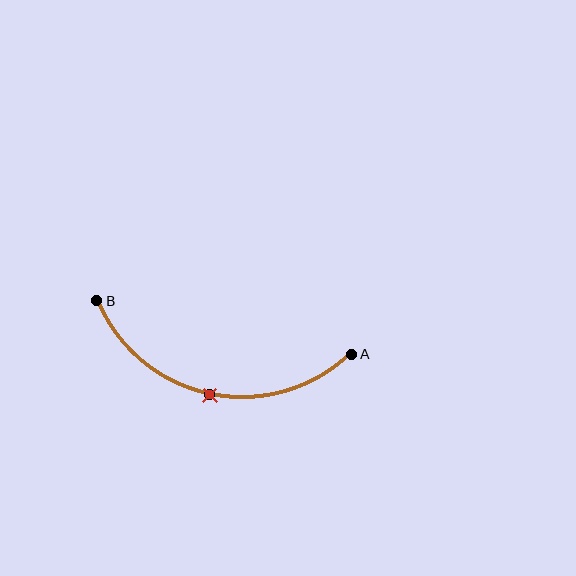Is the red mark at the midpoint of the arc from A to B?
Yes. The red mark lies on the arc at equal arc-length from both A and B — it is the arc midpoint.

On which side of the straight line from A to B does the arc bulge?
The arc bulges below the straight line connecting A and B.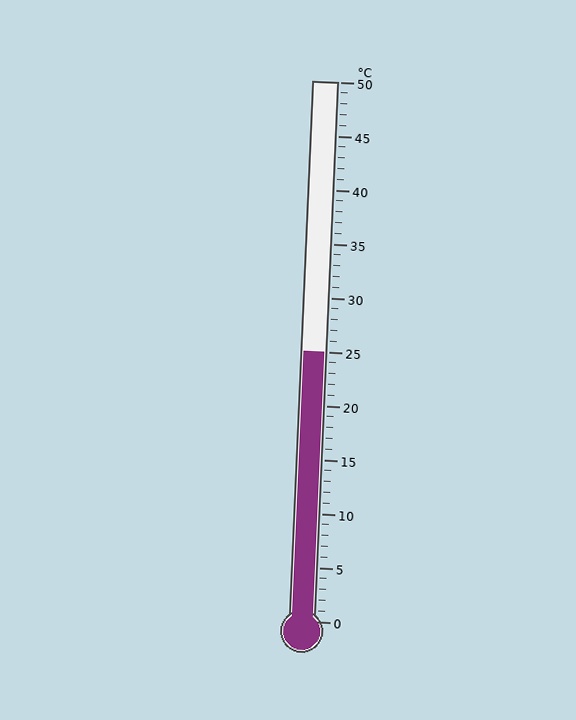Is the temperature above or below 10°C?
The temperature is above 10°C.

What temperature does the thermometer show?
The thermometer shows approximately 25°C.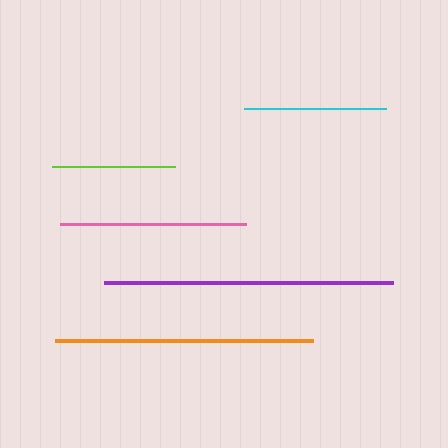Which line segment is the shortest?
The lime line is the shortest at approximately 123 pixels.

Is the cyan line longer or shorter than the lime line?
The cyan line is longer than the lime line.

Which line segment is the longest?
The purple line is the longest at approximately 289 pixels.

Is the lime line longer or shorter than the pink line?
The pink line is longer than the lime line.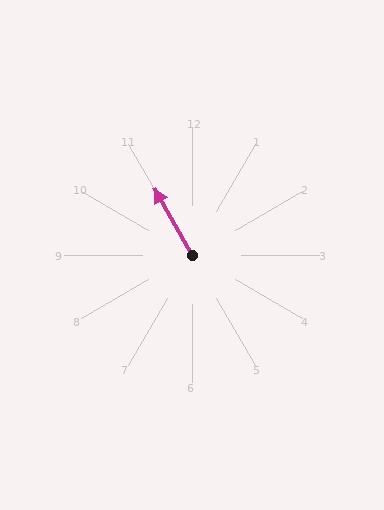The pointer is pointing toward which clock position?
Roughly 11 o'clock.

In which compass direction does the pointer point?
Northwest.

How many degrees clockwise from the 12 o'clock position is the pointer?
Approximately 330 degrees.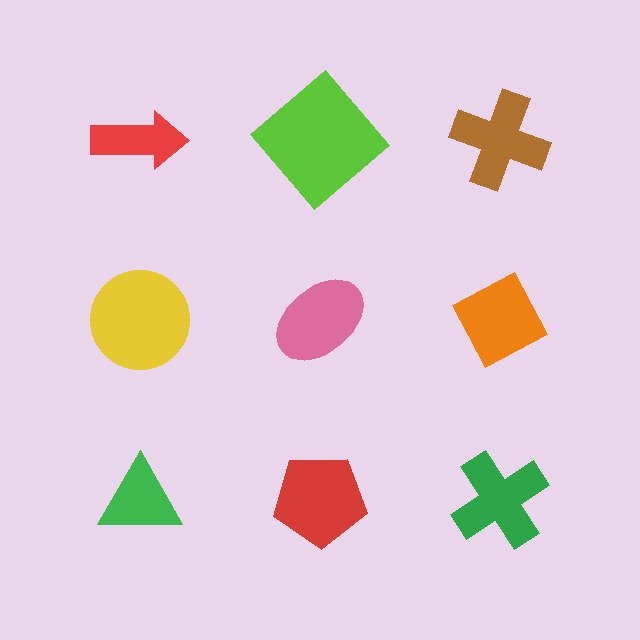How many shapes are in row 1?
3 shapes.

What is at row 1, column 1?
A red arrow.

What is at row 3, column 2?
A red pentagon.